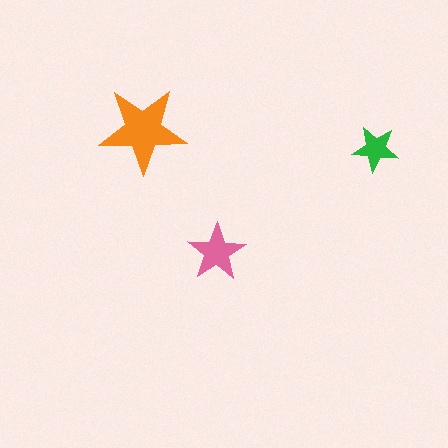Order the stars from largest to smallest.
the orange one, the pink one, the green one.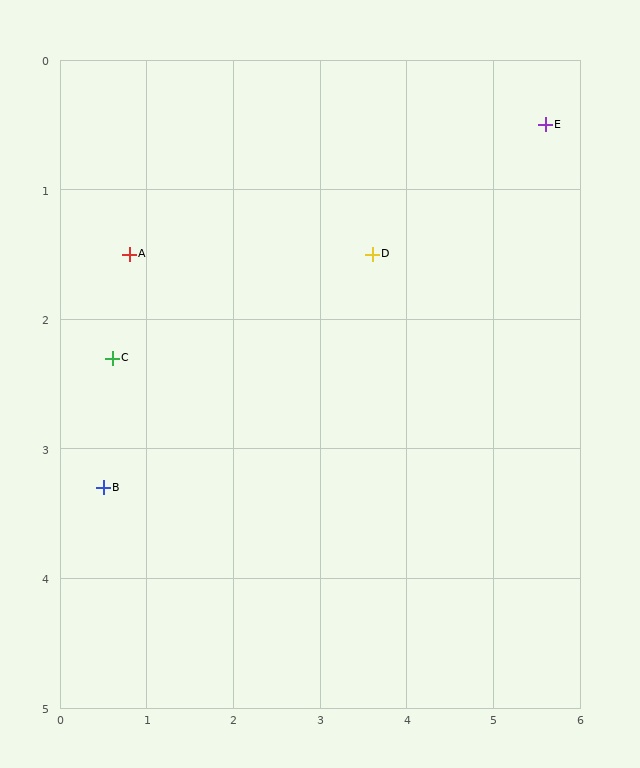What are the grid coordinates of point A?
Point A is at approximately (0.8, 1.5).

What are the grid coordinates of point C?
Point C is at approximately (0.6, 2.3).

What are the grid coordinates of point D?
Point D is at approximately (3.6, 1.5).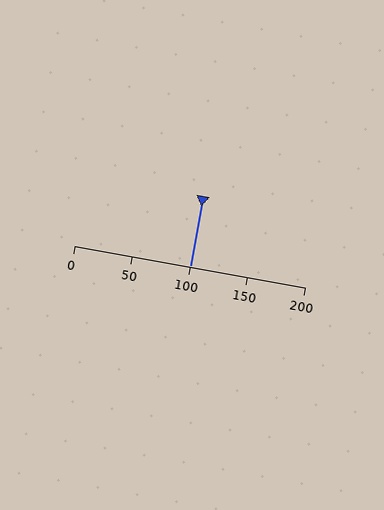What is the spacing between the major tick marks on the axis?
The major ticks are spaced 50 apart.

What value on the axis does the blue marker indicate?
The marker indicates approximately 100.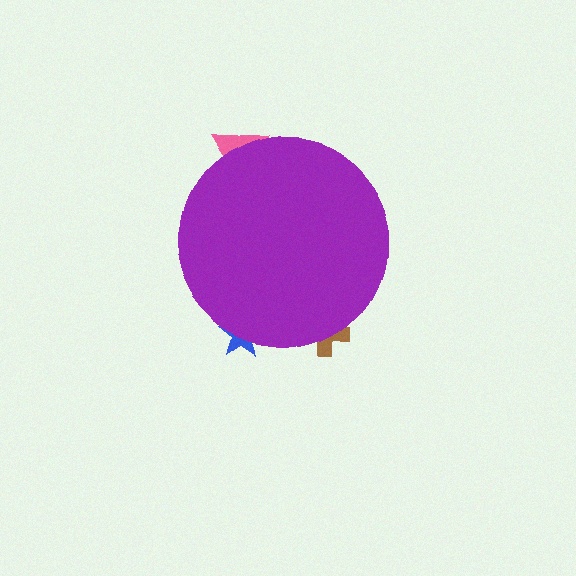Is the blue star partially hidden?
Yes, the blue star is partially hidden behind the purple circle.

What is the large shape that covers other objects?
A purple circle.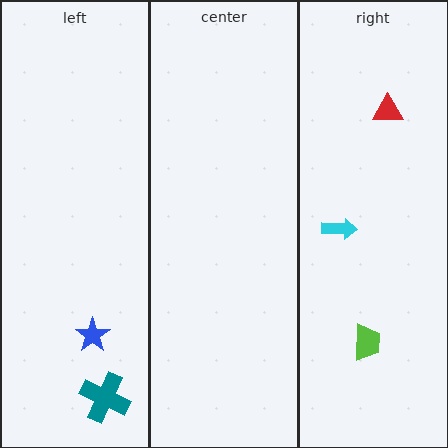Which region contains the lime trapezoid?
The right region.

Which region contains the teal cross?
The left region.